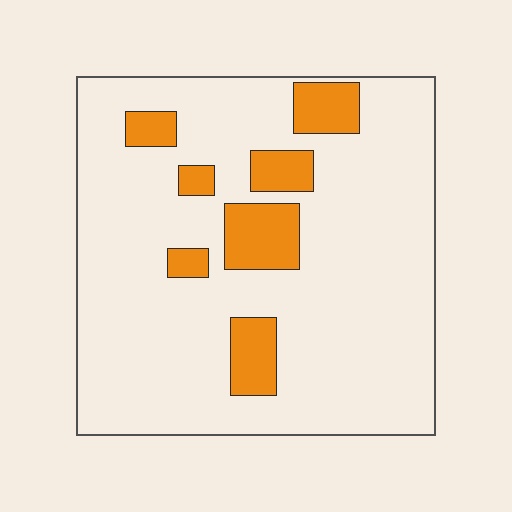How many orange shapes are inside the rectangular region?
7.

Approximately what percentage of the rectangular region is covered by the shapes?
Approximately 15%.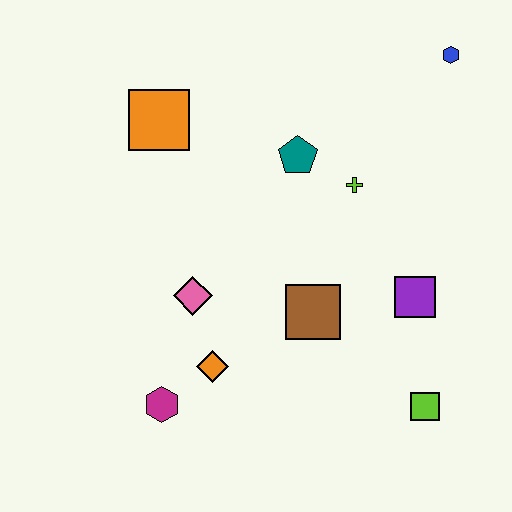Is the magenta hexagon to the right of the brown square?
No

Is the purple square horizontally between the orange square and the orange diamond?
No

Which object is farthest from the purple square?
The orange square is farthest from the purple square.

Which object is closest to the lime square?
The purple square is closest to the lime square.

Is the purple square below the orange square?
Yes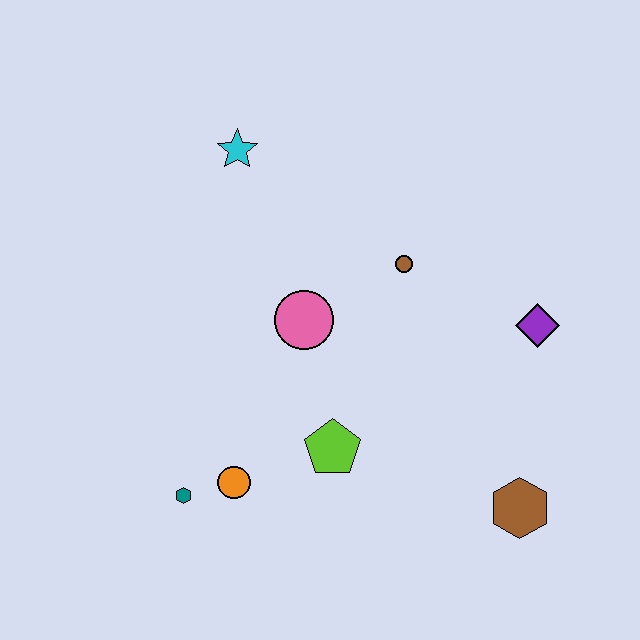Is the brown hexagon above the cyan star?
No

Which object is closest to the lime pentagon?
The orange circle is closest to the lime pentagon.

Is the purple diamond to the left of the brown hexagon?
No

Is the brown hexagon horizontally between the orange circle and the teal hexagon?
No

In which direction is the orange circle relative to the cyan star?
The orange circle is below the cyan star.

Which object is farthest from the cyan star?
The brown hexagon is farthest from the cyan star.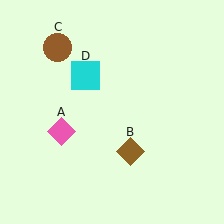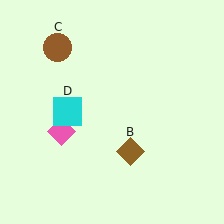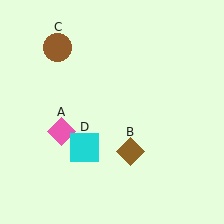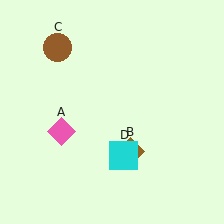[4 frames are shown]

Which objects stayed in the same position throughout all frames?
Pink diamond (object A) and brown diamond (object B) and brown circle (object C) remained stationary.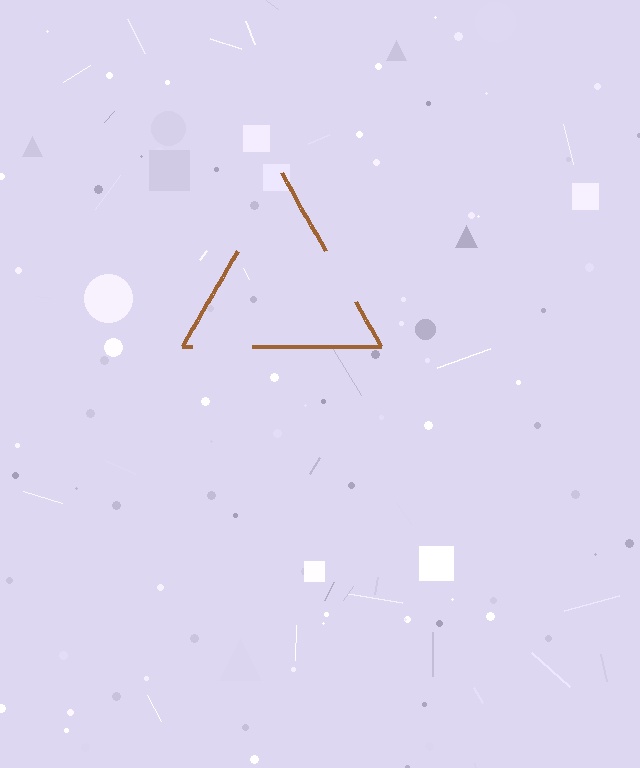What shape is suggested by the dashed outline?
The dashed outline suggests a triangle.